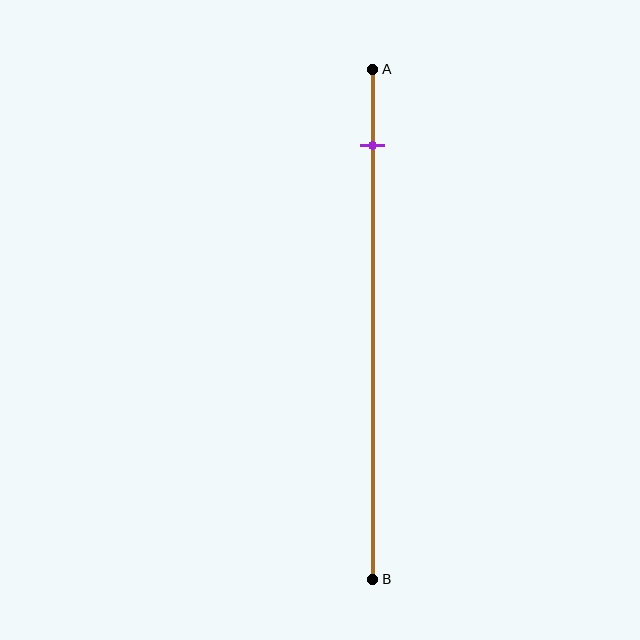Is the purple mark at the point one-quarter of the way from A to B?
No, the mark is at about 15% from A, not at the 25% one-quarter point.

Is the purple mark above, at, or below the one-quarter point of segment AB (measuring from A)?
The purple mark is above the one-quarter point of segment AB.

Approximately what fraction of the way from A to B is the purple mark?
The purple mark is approximately 15% of the way from A to B.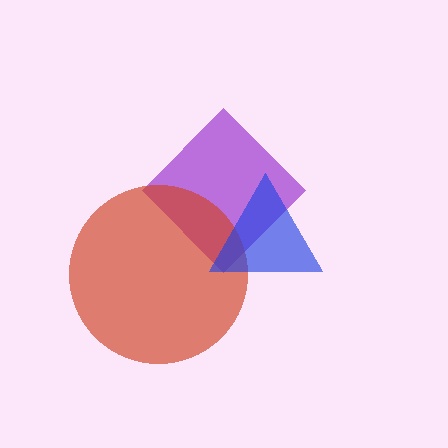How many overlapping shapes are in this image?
There are 3 overlapping shapes in the image.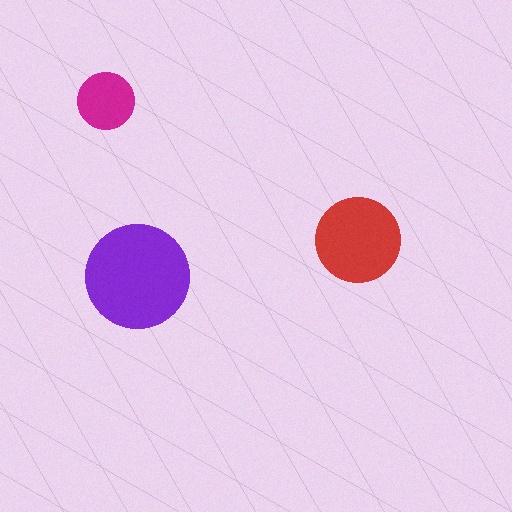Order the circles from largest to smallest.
the purple one, the red one, the magenta one.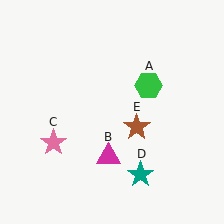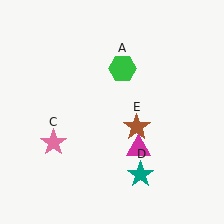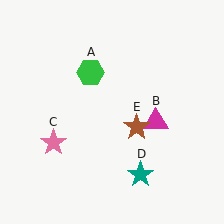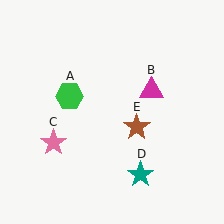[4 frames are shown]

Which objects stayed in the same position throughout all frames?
Pink star (object C) and teal star (object D) and brown star (object E) remained stationary.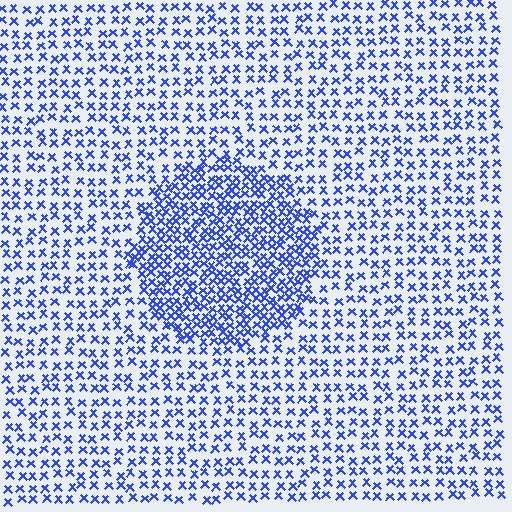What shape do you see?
I see a circle.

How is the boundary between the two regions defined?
The boundary is defined by a change in element density (approximately 2.0x ratio). All elements are the same color, size, and shape.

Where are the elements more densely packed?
The elements are more densely packed inside the circle boundary.